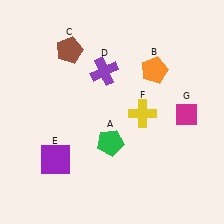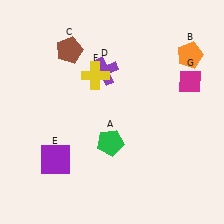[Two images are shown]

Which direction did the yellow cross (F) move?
The yellow cross (F) moved left.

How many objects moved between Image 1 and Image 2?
3 objects moved between the two images.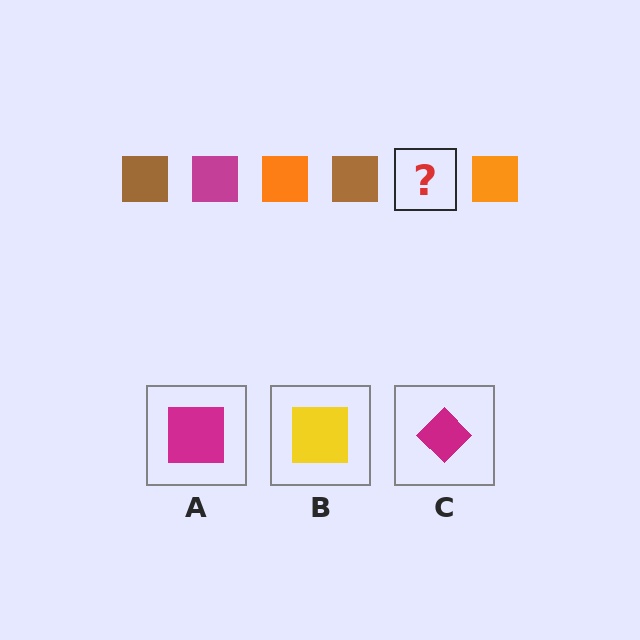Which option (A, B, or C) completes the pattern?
A.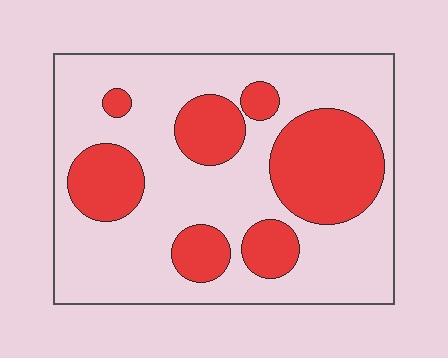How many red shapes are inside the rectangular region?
7.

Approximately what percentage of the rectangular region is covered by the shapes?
Approximately 30%.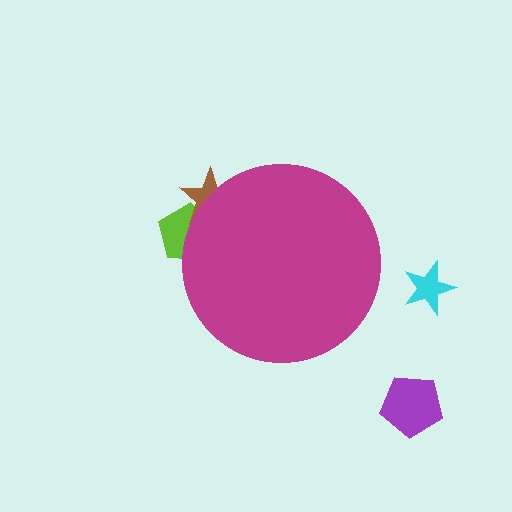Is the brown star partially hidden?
Yes, the brown star is partially hidden behind the magenta circle.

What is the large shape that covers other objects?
A magenta circle.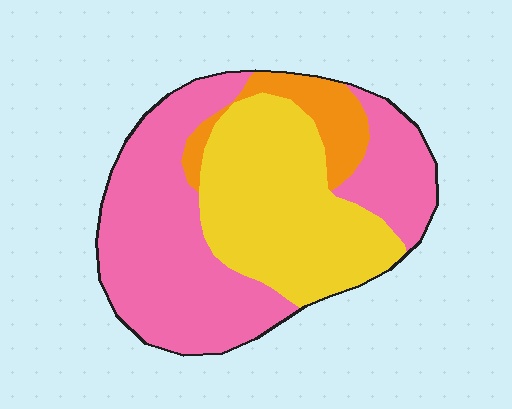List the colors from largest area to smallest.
From largest to smallest: pink, yellow, orange.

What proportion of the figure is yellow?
Yellow takes up about three eighths (3/8) of the figure.